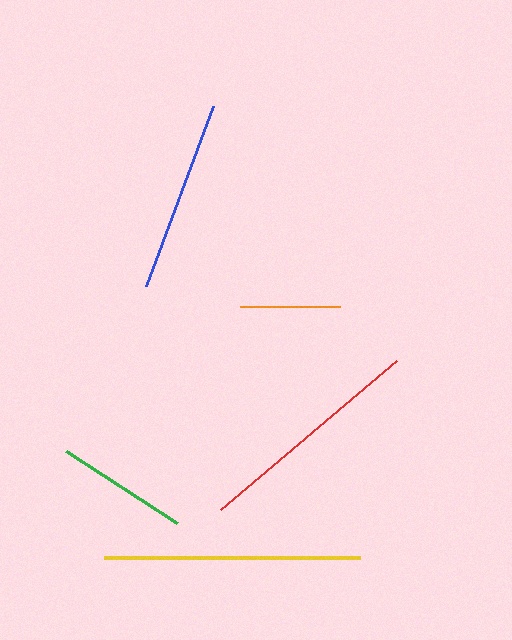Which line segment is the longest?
The yellow line is the longest at approximately 256 pixels.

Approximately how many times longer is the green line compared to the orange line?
The green line is approximately 1.3 times the length of the orange line.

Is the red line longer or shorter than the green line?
The red line is longer than the green line.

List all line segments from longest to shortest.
From longest to shortest: yellow, red, blue, green, orange.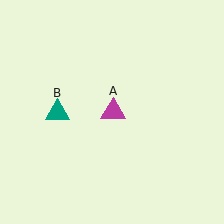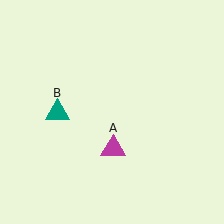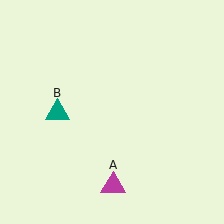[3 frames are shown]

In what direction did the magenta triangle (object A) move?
The magenta triangle (object A) moved down.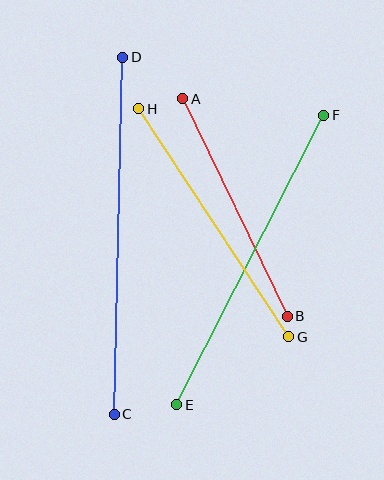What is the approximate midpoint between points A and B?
The midpoint is at approximately (235, 208) pixels.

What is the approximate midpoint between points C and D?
The midpoint is at approximately (118, 236) pixels.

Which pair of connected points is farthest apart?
Points C and D are farthest apart.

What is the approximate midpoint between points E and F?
The midpoint is at approximately (250, 260) pixels.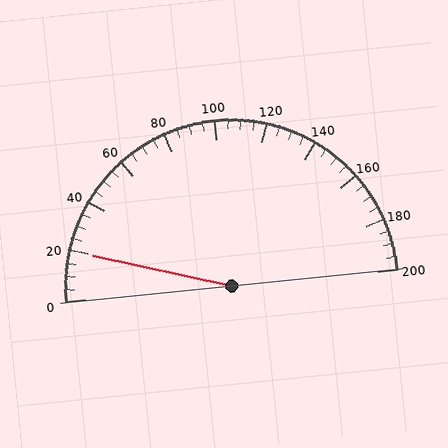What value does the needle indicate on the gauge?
The needle indicates approximately 20.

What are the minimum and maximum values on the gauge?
The gauge ranges from 0 to 200.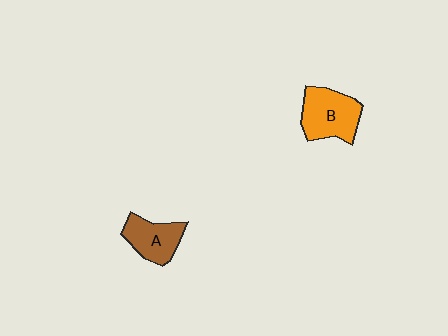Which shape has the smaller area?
Shape A (brown).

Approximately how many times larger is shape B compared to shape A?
Approximately 1.3 times.